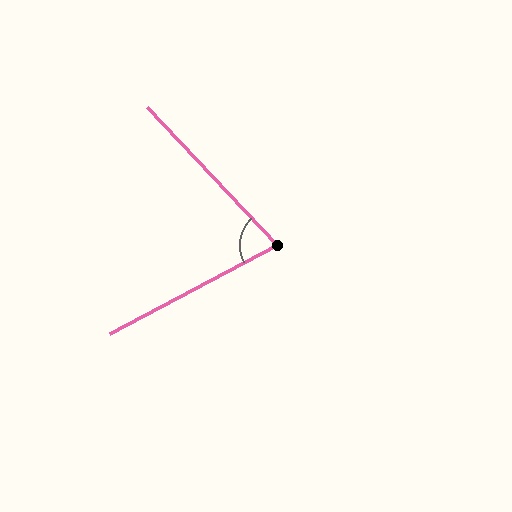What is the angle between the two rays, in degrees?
Approximately 75 degrees.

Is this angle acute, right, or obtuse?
It is acute.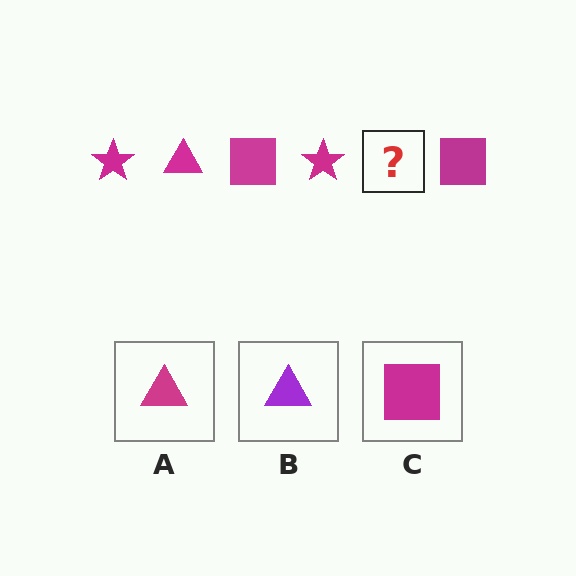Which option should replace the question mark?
Option A.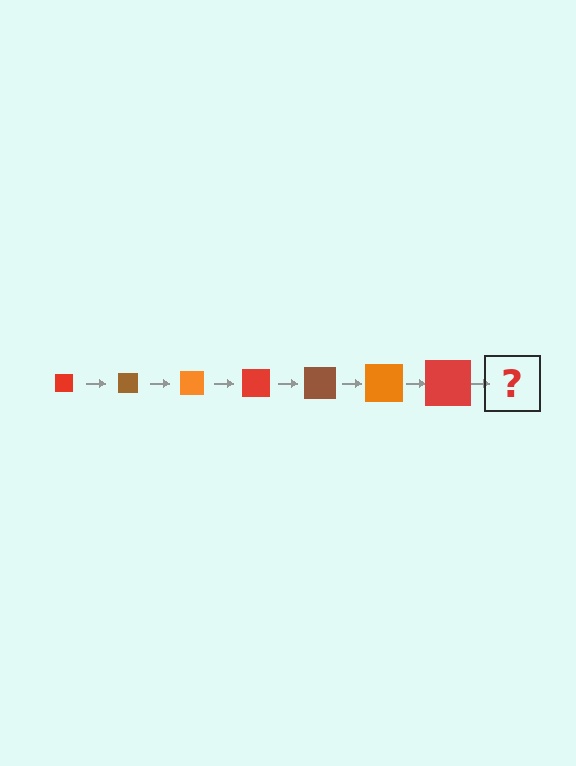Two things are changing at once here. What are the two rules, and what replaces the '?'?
The two rules are that the square grows larger each step and the color cycles through red, brown, and orange. The '?' should be a brown square, larger than the previous one.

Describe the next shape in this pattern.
It should be a brown square, larger than the previous one.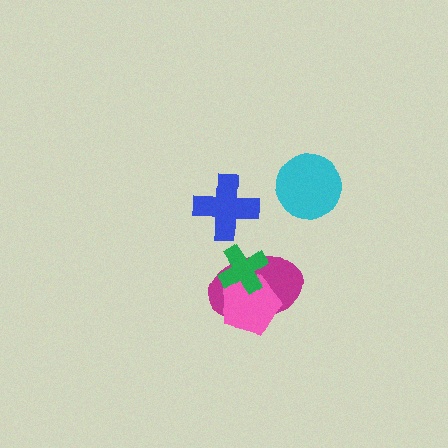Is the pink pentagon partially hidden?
Yes, it is partially covered by another shape.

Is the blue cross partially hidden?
No, no other shape covers it.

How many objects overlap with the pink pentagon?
2 objects overlap with the pink pentagon.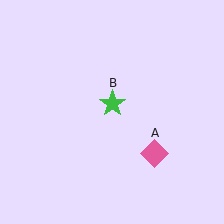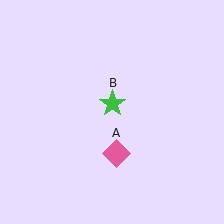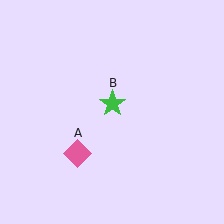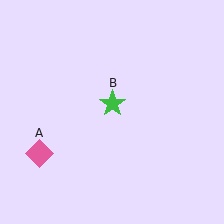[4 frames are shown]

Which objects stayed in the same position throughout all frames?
Green star (object B) remained stationary.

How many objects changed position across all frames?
1 object changed position: pink diamond (object A).